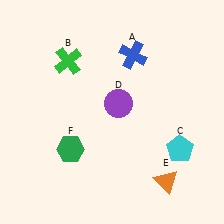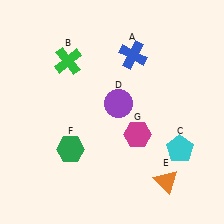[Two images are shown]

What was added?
A magenta hexagon (G) was added in Image 2.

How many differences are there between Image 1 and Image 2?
There is 1 difference between the two images.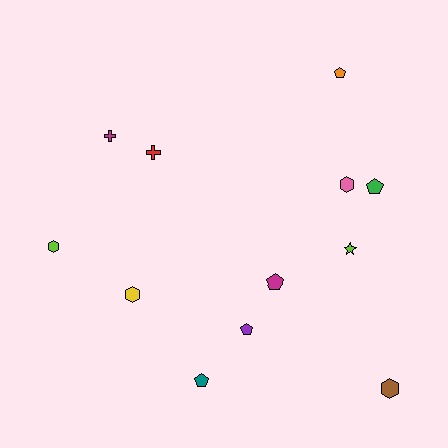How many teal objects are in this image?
There is 1 teal object.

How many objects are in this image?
There are 12 objects.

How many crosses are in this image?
There are 2 crosses.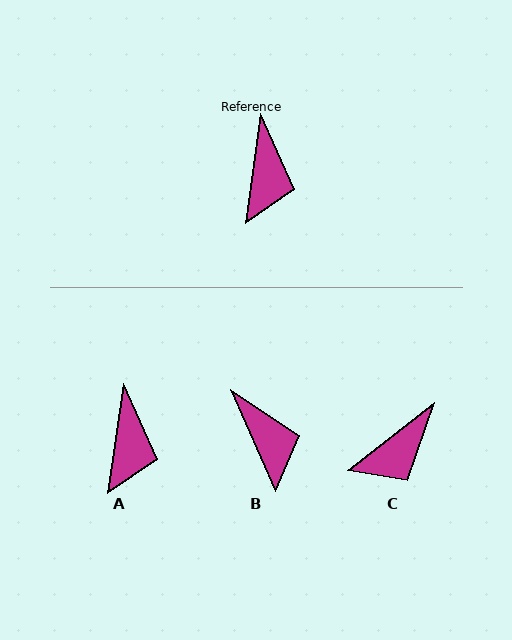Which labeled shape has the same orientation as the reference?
A.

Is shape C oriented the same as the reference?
No, it is off by about 44 degrees.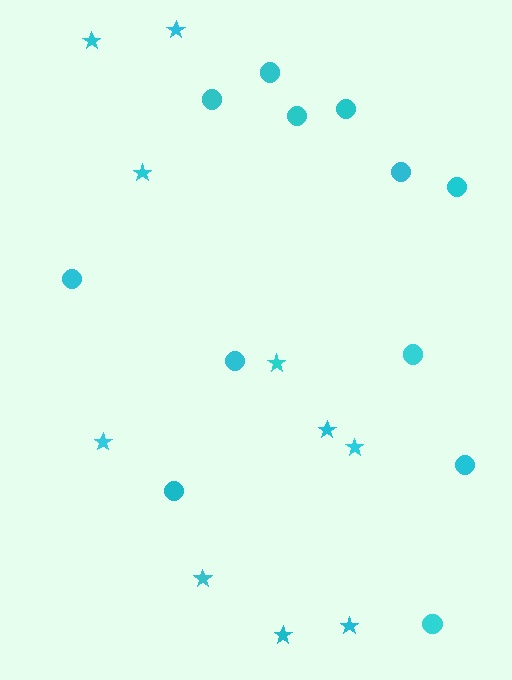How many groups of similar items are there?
There are 2 groups: one group of stars (10) and one group of circles (12).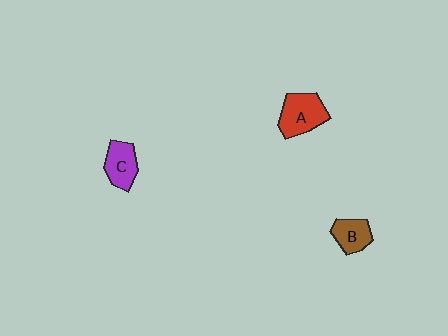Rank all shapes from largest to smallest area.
From largest to smallest: A (red), C (purple), B (brown).